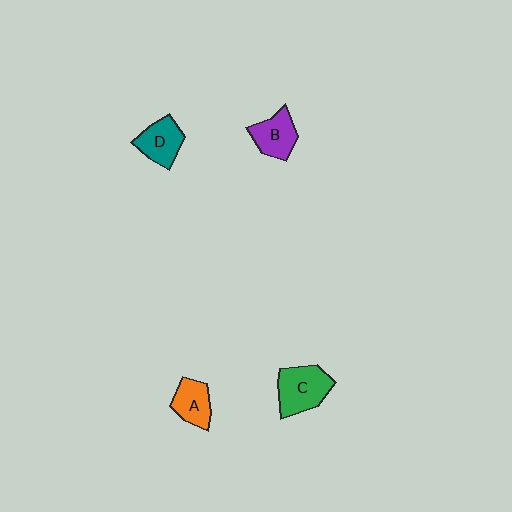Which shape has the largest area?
Shape C (green).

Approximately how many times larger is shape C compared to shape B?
Approximately 1.3 times.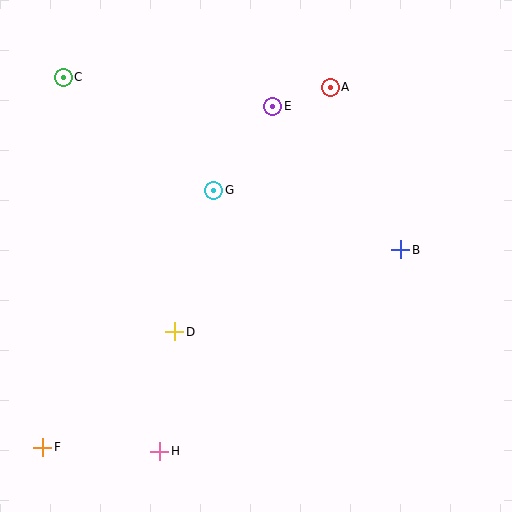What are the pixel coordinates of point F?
Point F is at (43, 447).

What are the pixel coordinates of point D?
Point D is at (175, 332).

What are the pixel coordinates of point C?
Point C is at (63, 77).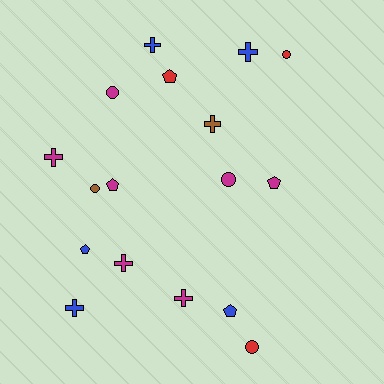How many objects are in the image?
There are 17 objects.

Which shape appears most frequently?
Cross, with 7 objects.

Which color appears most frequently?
Magenta, with 7 objects.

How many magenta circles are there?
There are 2 magenta circles.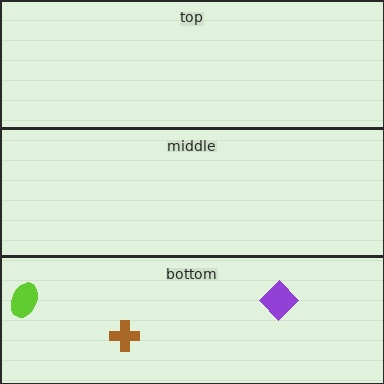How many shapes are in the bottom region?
3.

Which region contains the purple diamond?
The bottom region.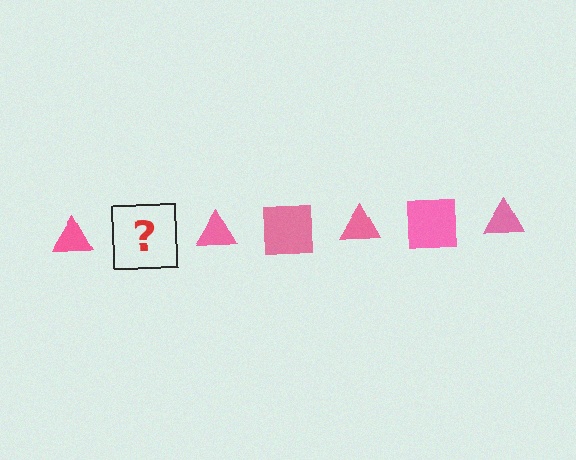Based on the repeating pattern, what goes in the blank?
The blank should be a pink square.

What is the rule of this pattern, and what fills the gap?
The rule is that the pattern cycles through triangle, square shapes in pink. The gap should be filled with a pink square.